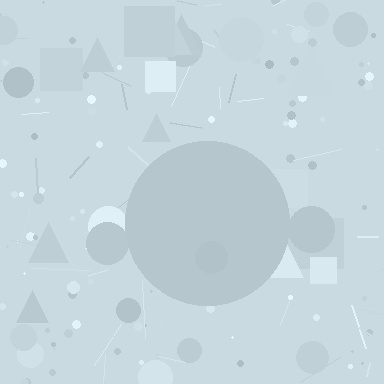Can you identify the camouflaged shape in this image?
The camouflaged shape is a circle.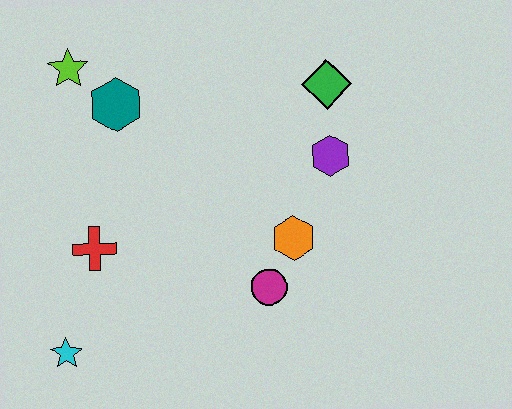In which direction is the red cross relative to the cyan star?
The red cross is above the cyan star.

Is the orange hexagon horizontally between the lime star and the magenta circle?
No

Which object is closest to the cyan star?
The red cross is closest to the cyan star.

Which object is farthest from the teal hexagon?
The cyan star is farthest from the teal hexagon.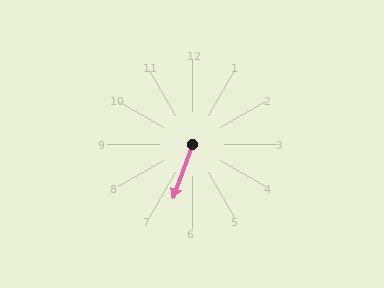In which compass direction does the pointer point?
South.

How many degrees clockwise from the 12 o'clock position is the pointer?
Approximately 199 degrees.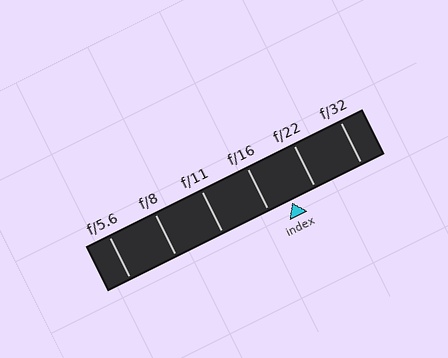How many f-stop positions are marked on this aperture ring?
There are 6 f-stop positions marked.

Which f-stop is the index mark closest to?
The index mark is closest to f/16.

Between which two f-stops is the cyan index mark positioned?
The index mark is between f/16 and f/22.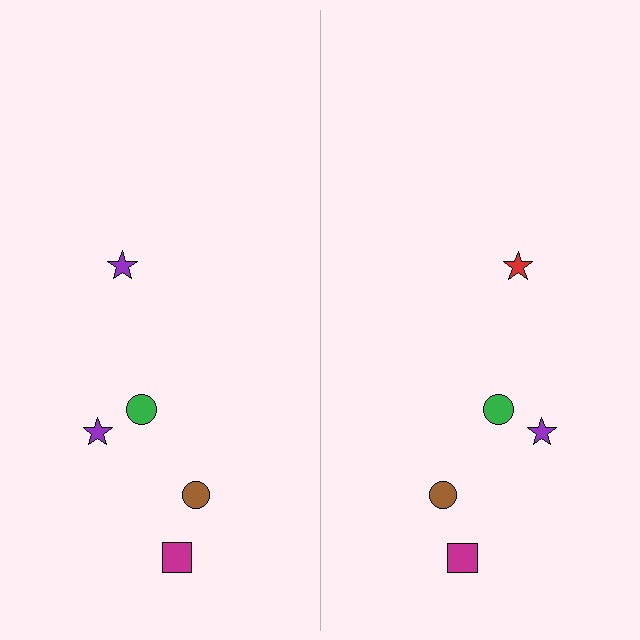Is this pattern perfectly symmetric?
No, the pattern is not perfectly symmetric. The red star on the right side breaks the symmetry — its mirror counterpart is purple.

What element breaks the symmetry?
The red star on the right side breaks the symmetry — its mirror counterpart is purple.